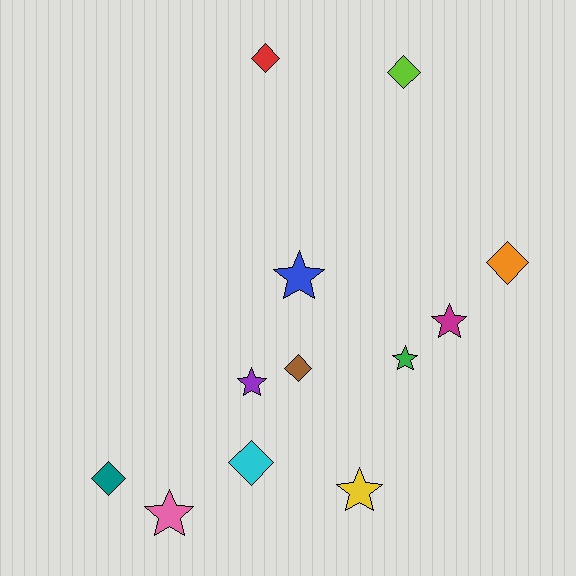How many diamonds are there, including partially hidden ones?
There are 6 diamonds.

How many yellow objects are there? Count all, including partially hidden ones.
There is 1 yellow object.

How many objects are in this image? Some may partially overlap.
There are 12 objects.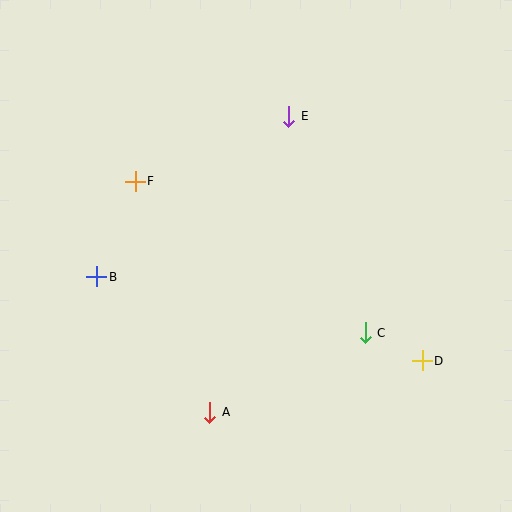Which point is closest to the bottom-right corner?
Point D is closest to the bottom-right corner.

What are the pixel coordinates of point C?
Point C is at (365, 333).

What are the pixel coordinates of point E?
Point E is at (289, 116).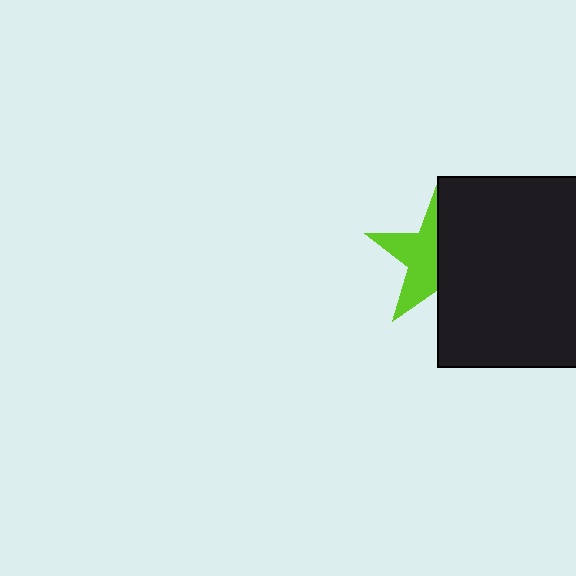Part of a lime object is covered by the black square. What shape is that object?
It is a star.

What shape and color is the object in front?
The object in front is a black square.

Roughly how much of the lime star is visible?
About half of it is visible (roughly 49%).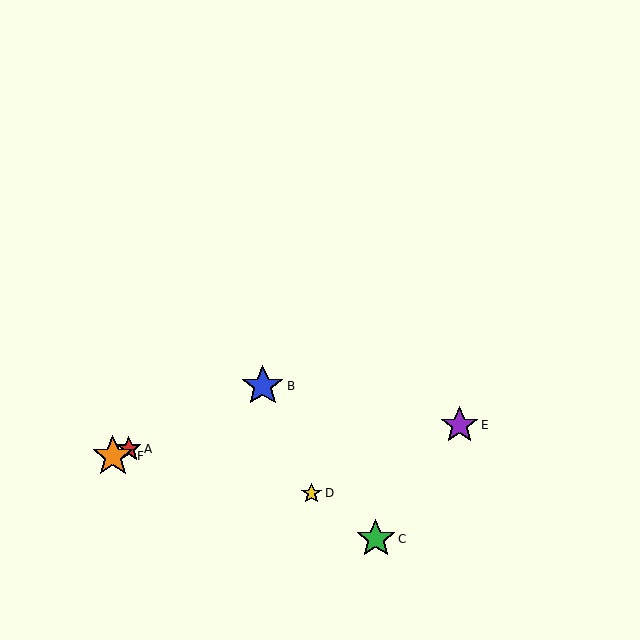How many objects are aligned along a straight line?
3 objects (A, B, F) are aligned along a straight line.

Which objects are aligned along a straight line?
Objects A, B, F are aligned along a straight line.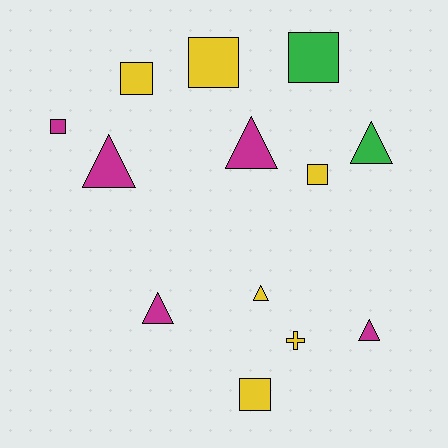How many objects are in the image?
There are 13 objects.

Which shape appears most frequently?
Triangle, with 6 objects.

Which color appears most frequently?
Yellow, with 6 objects.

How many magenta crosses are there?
There are no magenta crosses.